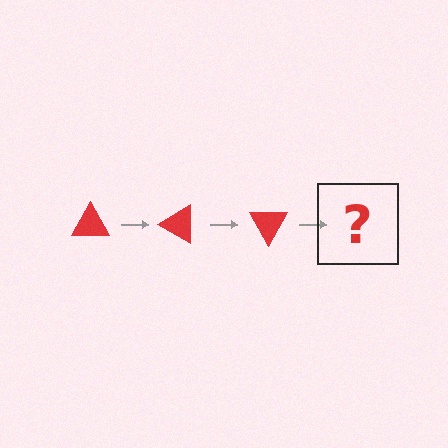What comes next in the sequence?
The next element should be a red triangle rotated 90 degrees.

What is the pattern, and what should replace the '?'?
The pattern is that the triangle rotates 30 degrees each step. The '?' should be a red triangle rotated 90 degrees.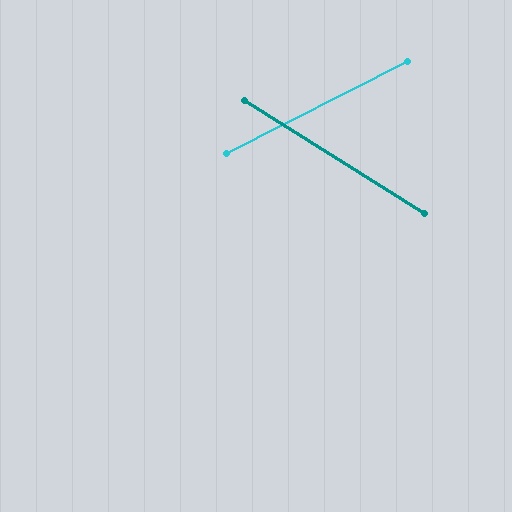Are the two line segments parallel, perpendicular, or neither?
Neither parallel nor perpendicular — they differ by about 59°.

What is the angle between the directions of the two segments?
Approximately 59 degrees.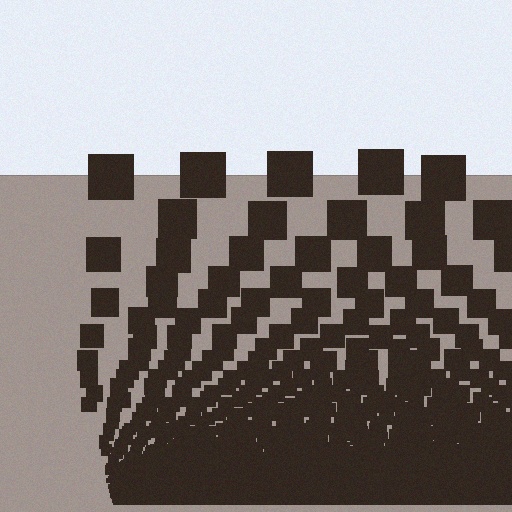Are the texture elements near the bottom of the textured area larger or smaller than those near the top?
Smaller. The gradient is inverted — elements near the bottom are smaller and denser.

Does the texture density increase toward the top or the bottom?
Density increases toward the bottom.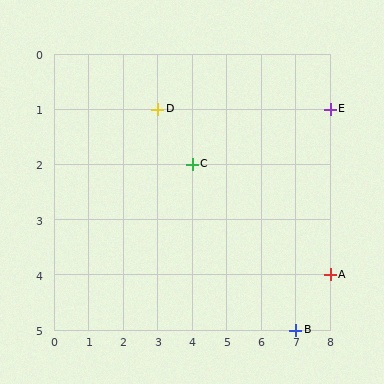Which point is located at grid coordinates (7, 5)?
Point B is at (7, 5).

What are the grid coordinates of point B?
Point B is at grid coordinates (7, 5).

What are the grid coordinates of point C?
Point C is at grid coordinates (4, 2).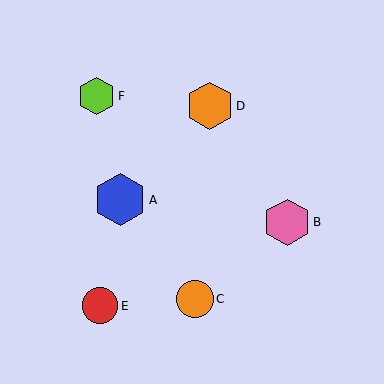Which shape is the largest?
The blue hexagon (labeled A) is the largest.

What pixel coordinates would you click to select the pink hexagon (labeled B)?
Click at (287, 222) to select the pink hexagon B.